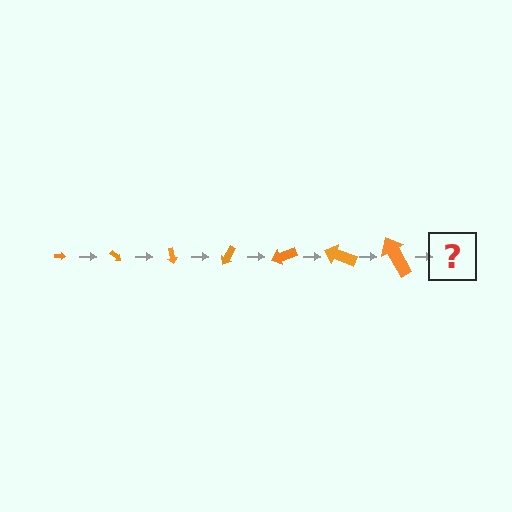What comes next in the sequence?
The next element should be an arrow, larger than the previous one and rotated 280 degrees from the start.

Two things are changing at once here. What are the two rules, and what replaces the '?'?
The two rules are that the arrow grows larger each step and it rotates 40 degrees each step. The '?' should be an arrow, larger than the previous one and rotated 280 degrees from the start.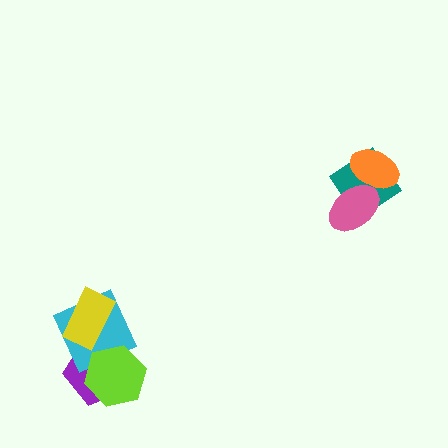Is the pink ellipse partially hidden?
Yes, it is partially covered by another shape.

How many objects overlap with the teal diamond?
2 objects overlap with the teal diamond.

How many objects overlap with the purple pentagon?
3 objects overlap with the purple pentagon.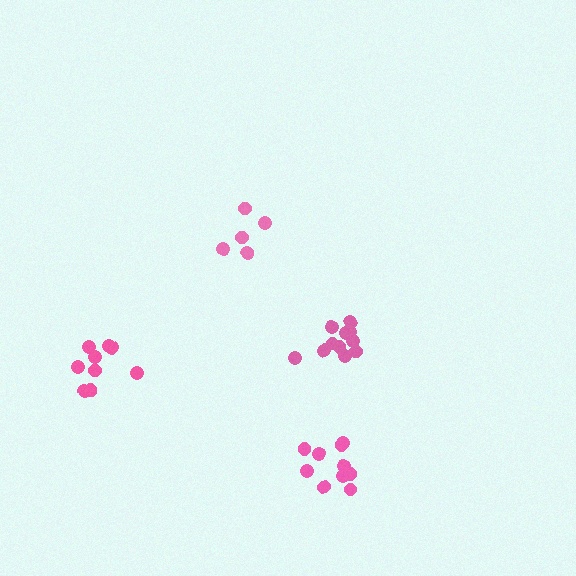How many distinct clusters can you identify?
There are 4 distinct clusters.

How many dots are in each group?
Group 1: 11 dots, Group 2: 9 dots, Group 3: 5 dots, Group 4: 10 dots (35 total).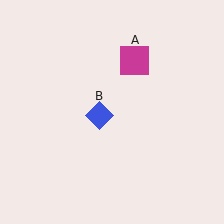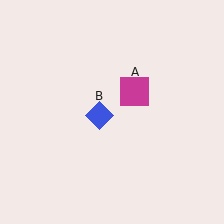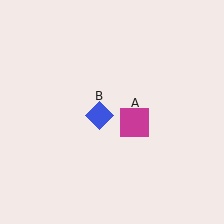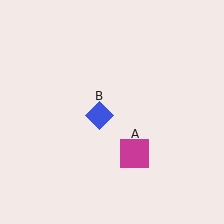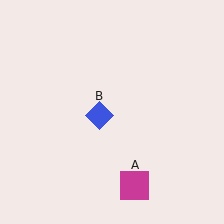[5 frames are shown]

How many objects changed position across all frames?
1 object changed position: magenta square (object A).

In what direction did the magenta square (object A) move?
The magenta square (object A) moved down.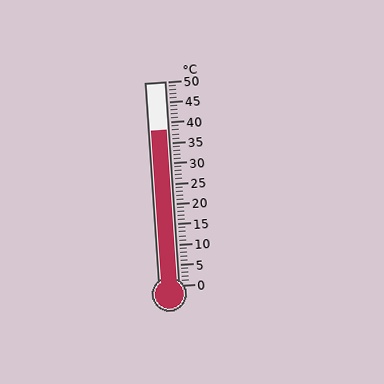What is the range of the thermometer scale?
The thermometer scale ranges from 0°C to 50°C.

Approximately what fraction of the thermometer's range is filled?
The thermometer is filled to approximately 75% of its range.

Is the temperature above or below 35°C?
The temperature is above 35°C.